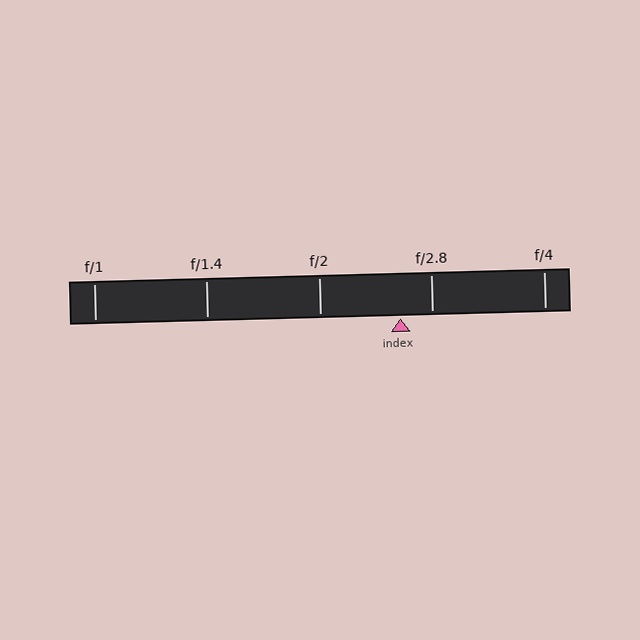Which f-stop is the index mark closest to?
The index mark is closest to f/2.8.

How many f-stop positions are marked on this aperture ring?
There are 5 f-stop positions marked.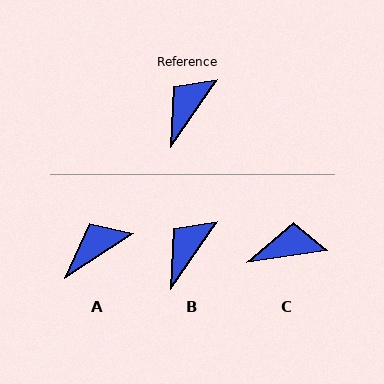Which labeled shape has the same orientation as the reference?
B.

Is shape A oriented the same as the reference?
No, it is off by about 22 degrees.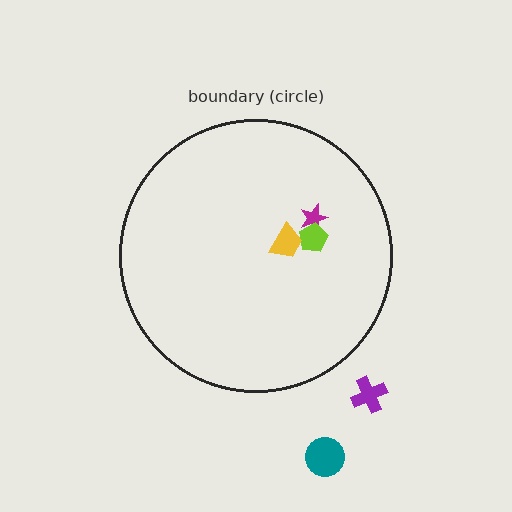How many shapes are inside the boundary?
3 inside, 2 outside.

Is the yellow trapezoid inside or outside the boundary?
Inside.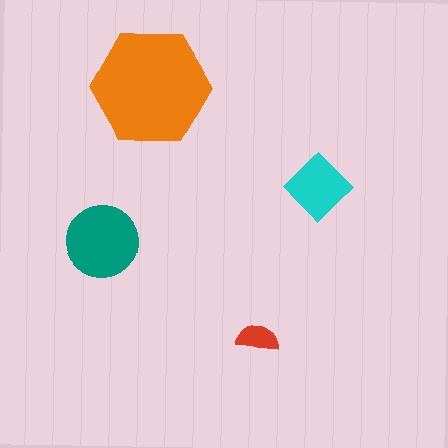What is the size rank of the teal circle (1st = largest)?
2nd.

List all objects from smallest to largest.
The red semicircle, the cyan diamond, the teal circle, the orange hexagon.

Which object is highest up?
The orange hexagon is topmost.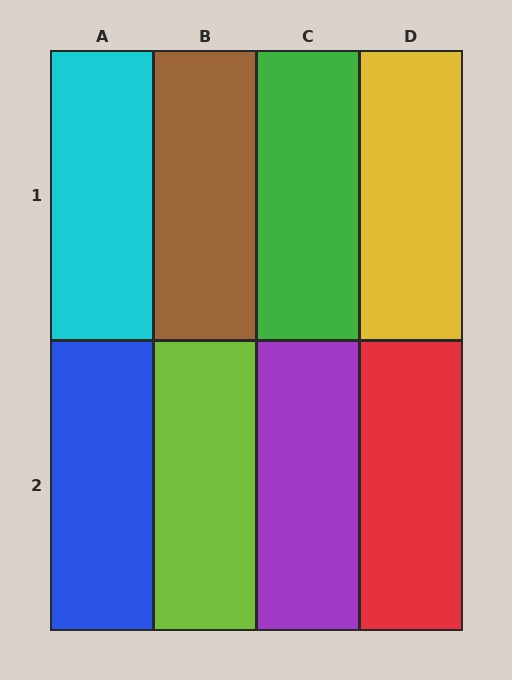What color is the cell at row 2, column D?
Red.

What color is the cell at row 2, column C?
Purple.